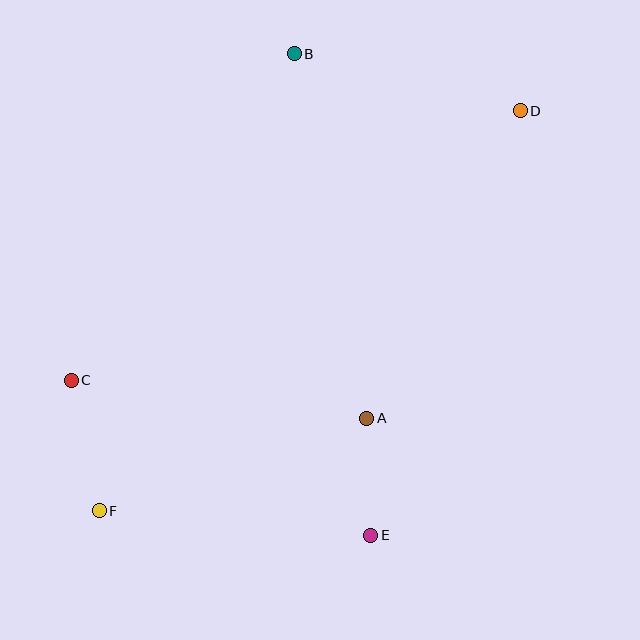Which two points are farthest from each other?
Points D and F are farthest from each other.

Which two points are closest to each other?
Points A and E are closest to each other.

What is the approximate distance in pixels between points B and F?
The distance between B and F is approximately 497 pixels.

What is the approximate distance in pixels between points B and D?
The distance between B and D is approximately 233 pixels.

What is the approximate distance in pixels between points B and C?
The distance between B and C is approximately 396 pixels.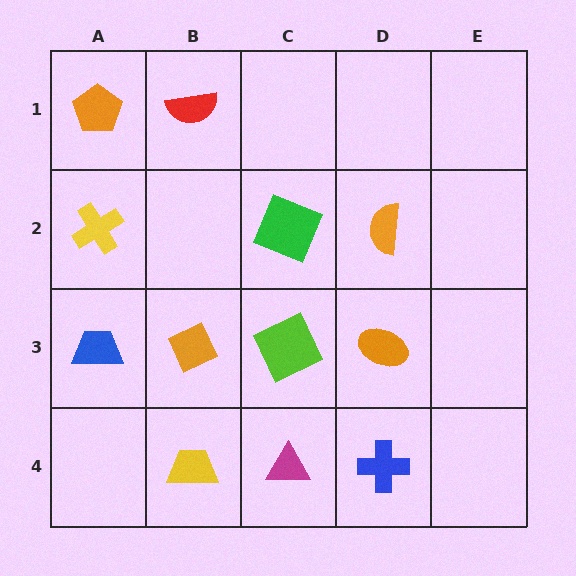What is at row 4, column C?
A magenta triangle.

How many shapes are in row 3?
4 shapes.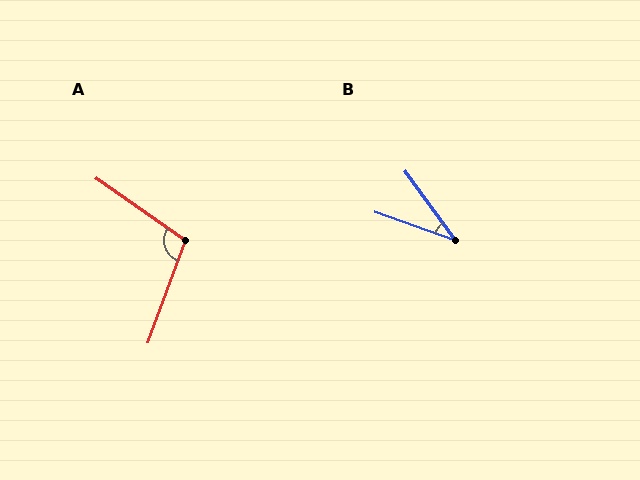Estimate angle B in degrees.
Approximately 35 degrees.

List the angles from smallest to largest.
B (35°), A (105°).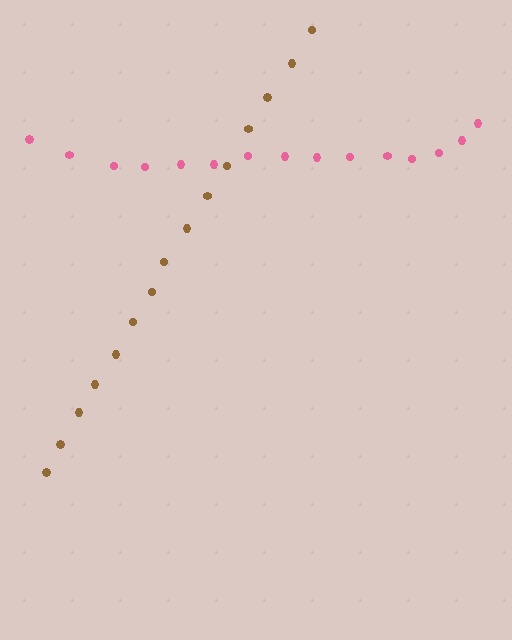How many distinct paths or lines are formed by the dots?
There are 2 distinct paths.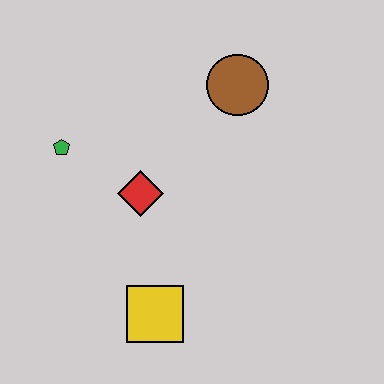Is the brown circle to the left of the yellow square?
No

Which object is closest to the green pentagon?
The red diamond is closest to the green pentagon.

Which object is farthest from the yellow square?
The brown circle is farthest from the yellow square.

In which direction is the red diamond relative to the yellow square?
The red diamond is above the yellow square.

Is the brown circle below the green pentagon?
No